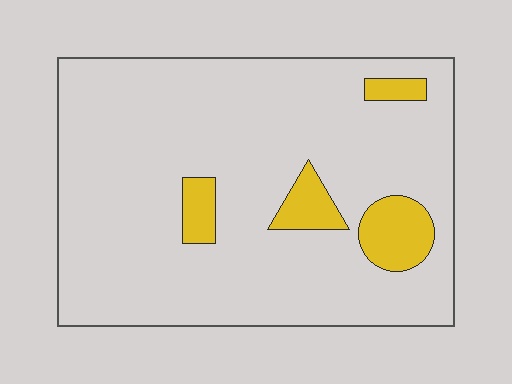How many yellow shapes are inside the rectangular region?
4.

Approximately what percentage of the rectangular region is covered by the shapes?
Approximately 10%.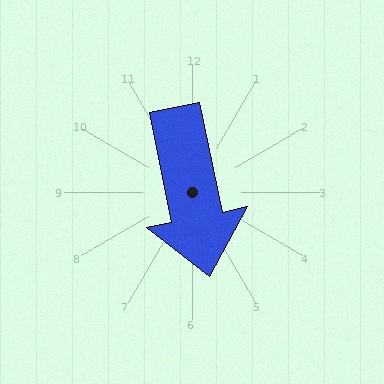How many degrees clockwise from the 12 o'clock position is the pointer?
Approximately 168 degrees.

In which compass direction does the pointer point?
South.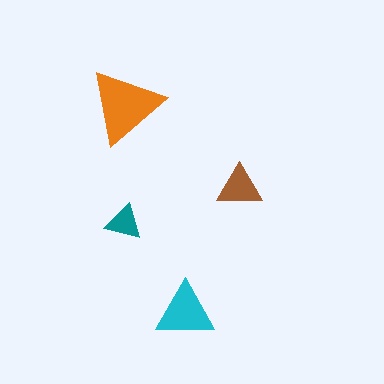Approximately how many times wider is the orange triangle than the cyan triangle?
About 1.5 times wider.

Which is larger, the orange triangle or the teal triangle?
The orange one.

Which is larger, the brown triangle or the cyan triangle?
The cyan one.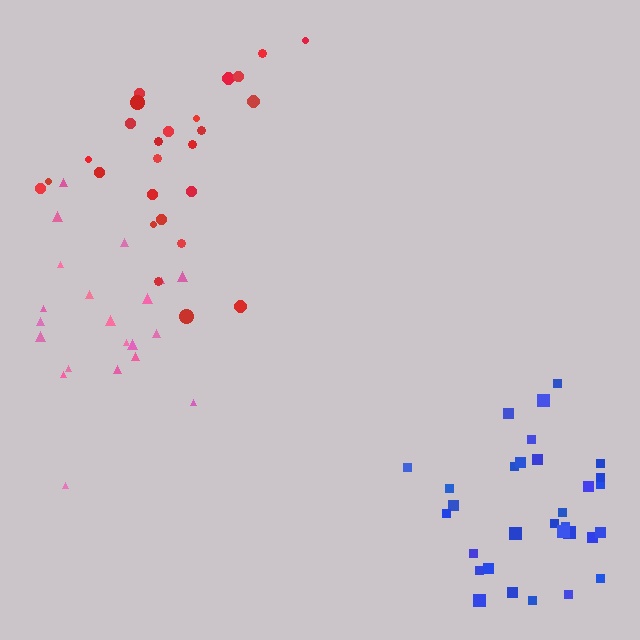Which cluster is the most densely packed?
Blue.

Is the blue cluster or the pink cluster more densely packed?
Blue.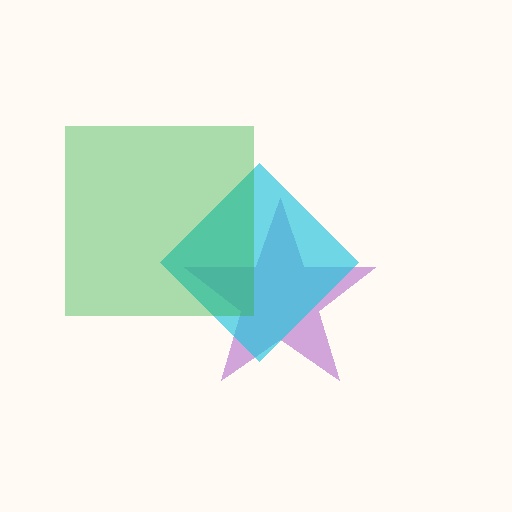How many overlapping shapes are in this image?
There are 3 overlapping shapes in the image.